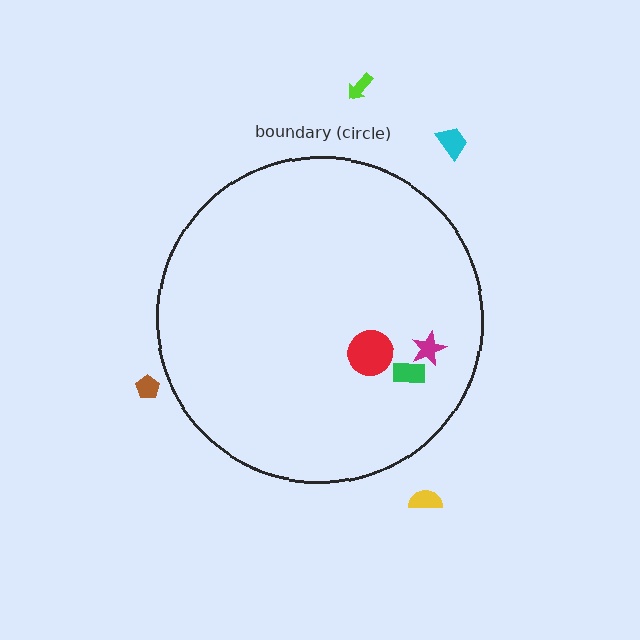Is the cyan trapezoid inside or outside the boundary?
Outside.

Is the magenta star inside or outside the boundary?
Inside.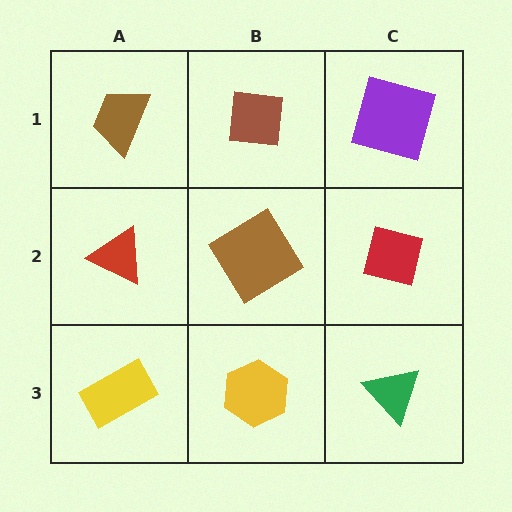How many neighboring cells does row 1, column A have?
2.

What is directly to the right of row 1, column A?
A brown square.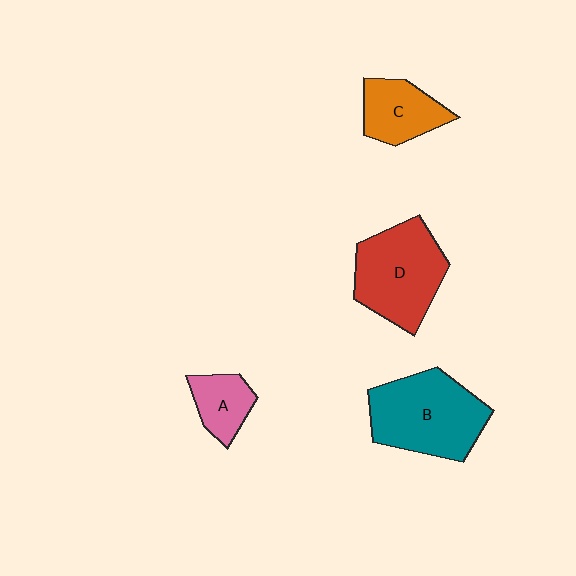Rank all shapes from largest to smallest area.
From largest to smallest: B (teal), D (red), C (orange), A (pink).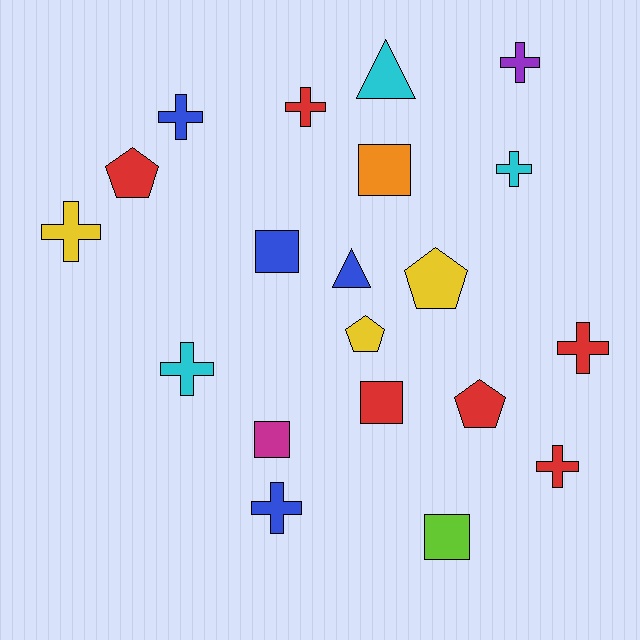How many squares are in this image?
There are 5 squares.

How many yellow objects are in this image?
There are 3 yellow objects.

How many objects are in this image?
There are 20 objects.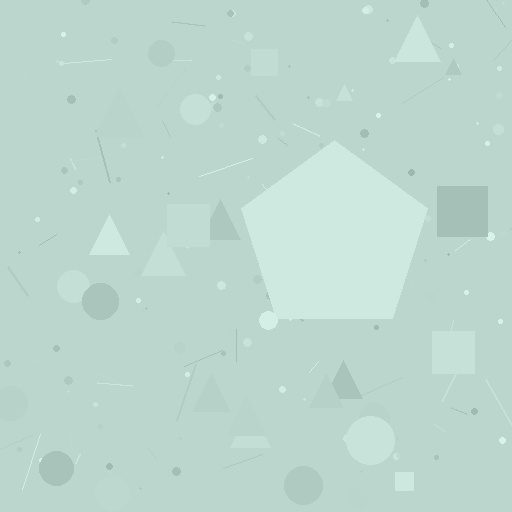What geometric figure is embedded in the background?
A pentagon is embedded in the background.